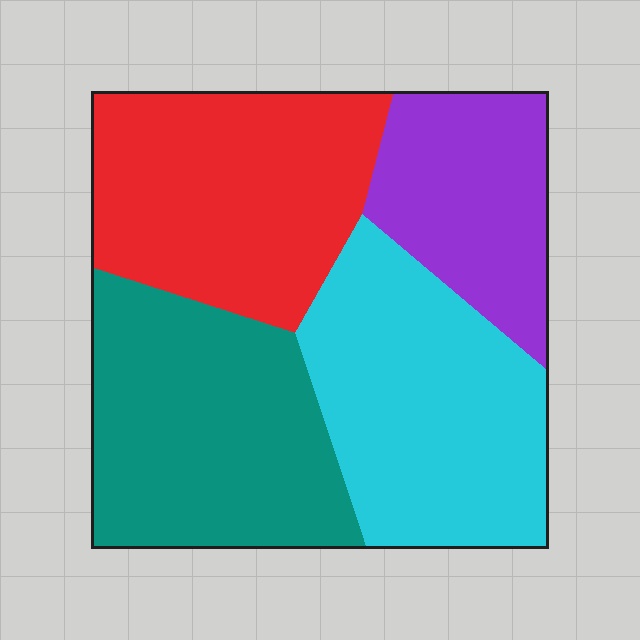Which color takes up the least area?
Purple, at roughly 15%.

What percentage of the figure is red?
Red covers 27% of the figure.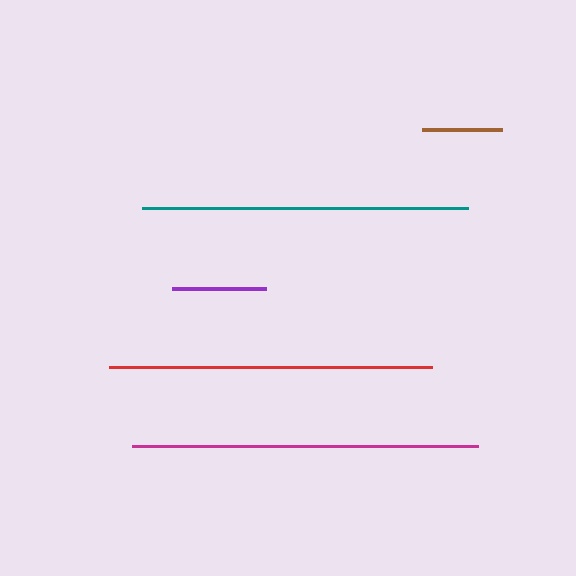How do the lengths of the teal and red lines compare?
The teal and red lines are approximately the same length.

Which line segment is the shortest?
The brown line is the shortest at approximately 80 pixels.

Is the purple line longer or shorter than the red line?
The red line is longer than the purple line.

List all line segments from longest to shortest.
From longest to shortest: magenta, teal, red, purple, brown.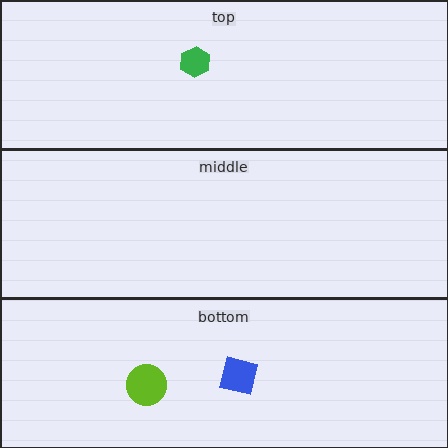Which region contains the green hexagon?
The top region.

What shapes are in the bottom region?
The lime circle, the blue square.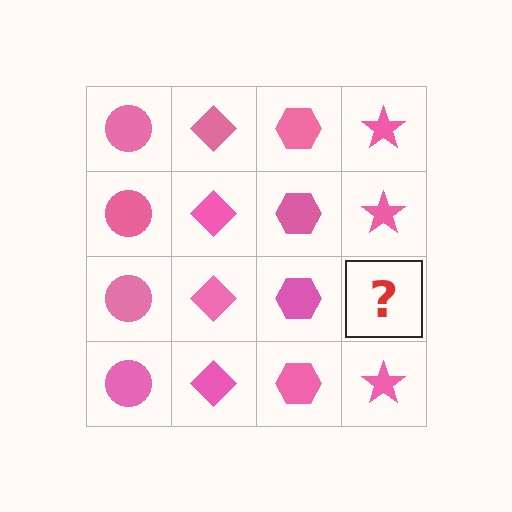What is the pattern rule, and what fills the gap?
The rule is that each column has a consistent shape. The gap should be filled with a pink star.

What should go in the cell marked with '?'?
The missing cell should contain a pink star.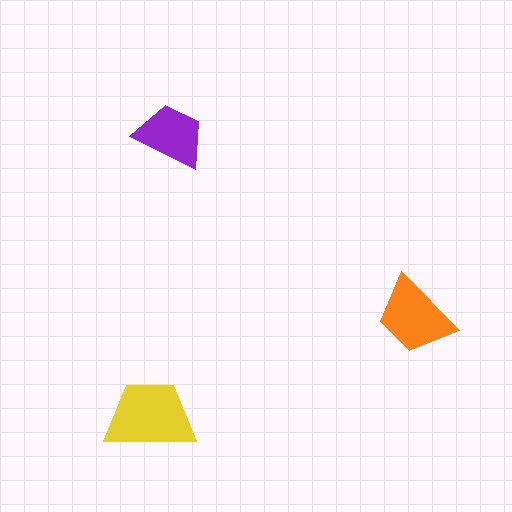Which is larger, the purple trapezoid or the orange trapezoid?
The orange one.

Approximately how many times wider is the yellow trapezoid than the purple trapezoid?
About 1.5 times wider.